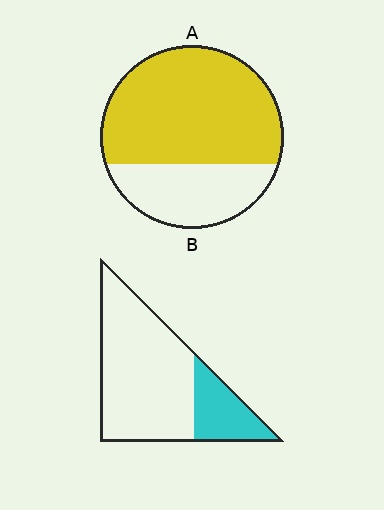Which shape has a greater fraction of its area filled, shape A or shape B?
Shape A.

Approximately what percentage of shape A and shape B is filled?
A is approximately 70% and B is approximately 25%.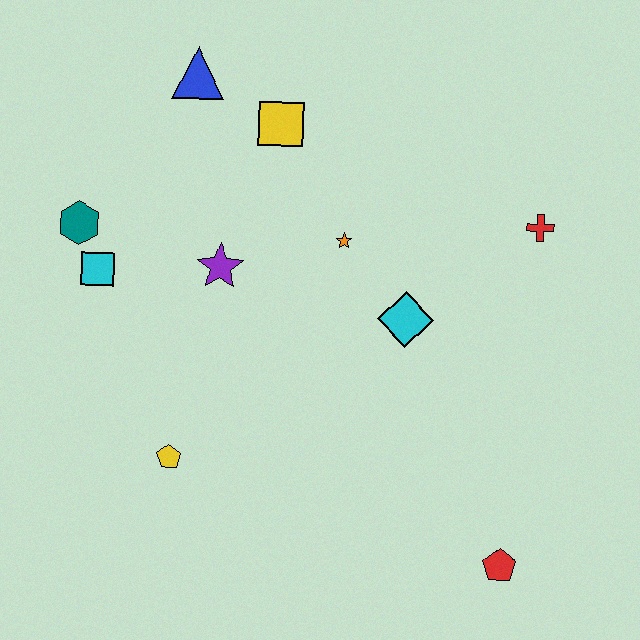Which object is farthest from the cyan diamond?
The teal hexagon is farthest from the cyan diamond.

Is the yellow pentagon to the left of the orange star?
Yes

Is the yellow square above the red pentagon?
Yes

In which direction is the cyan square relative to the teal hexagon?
The cyan square is below the teal hexagon.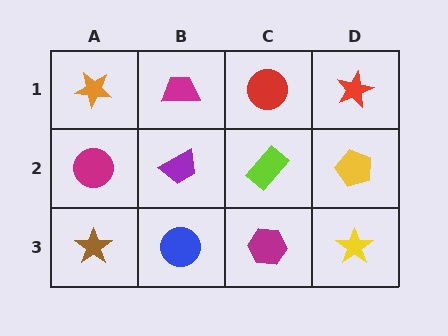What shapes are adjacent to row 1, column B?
A purple trapezoid (row 2, column B), an orange star (row 1, column A), a red circle (row 1, column C).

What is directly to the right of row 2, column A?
A purple trapezoid.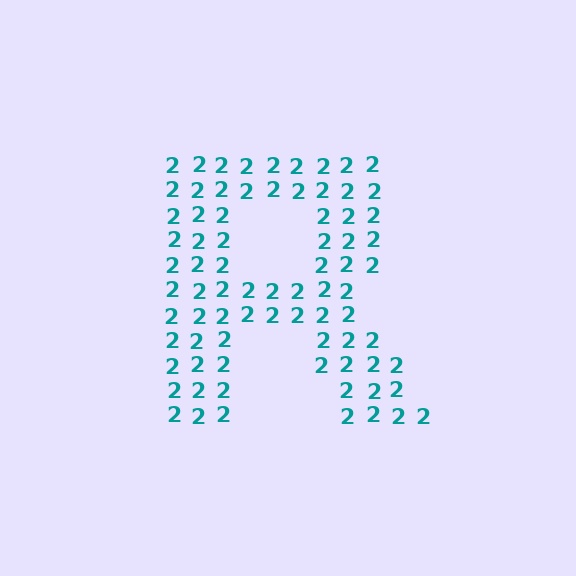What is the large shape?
The large shape is the letter R.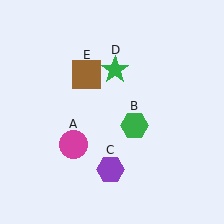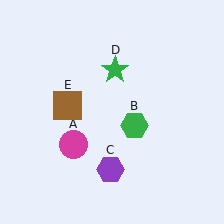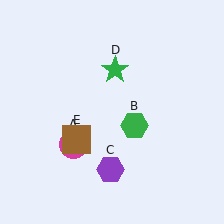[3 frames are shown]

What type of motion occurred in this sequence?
The brown square (object E) rotated counterclockwise around the center of the scene.